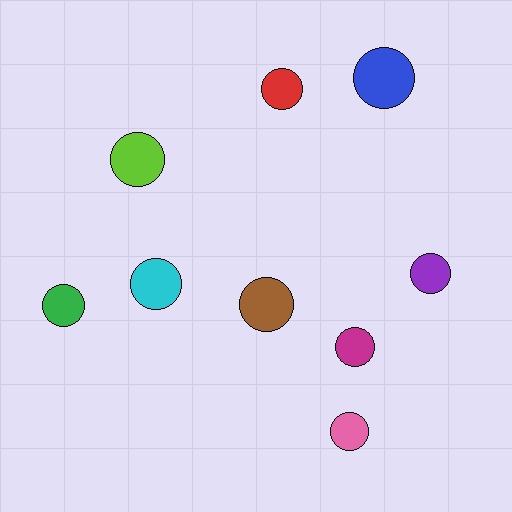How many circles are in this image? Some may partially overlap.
There are 9 circles.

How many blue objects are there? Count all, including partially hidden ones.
There is 1 blue object.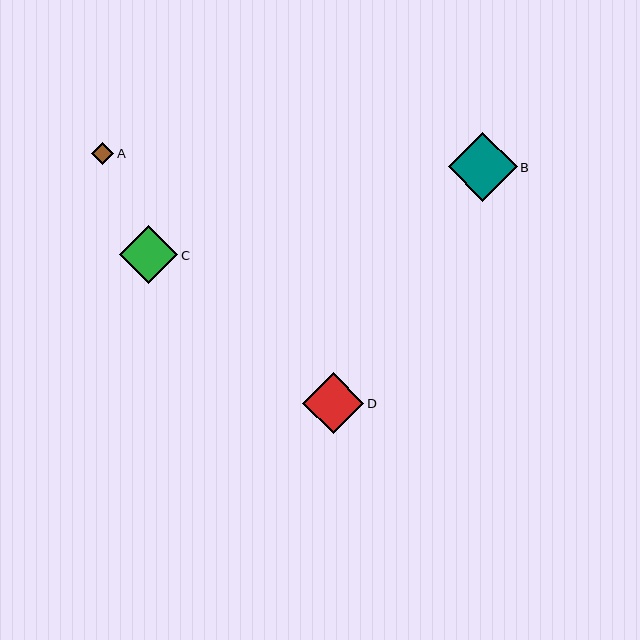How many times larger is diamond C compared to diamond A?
Diamond C is approximately 2.6 times the size of diamond A.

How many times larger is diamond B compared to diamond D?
Diamond B is approximately 1.1 times the size of diamond D.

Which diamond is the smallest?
Diamond A is the smallest with a size of approximately 22 pixels.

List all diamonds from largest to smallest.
From largest to smallest: B, D, C, A.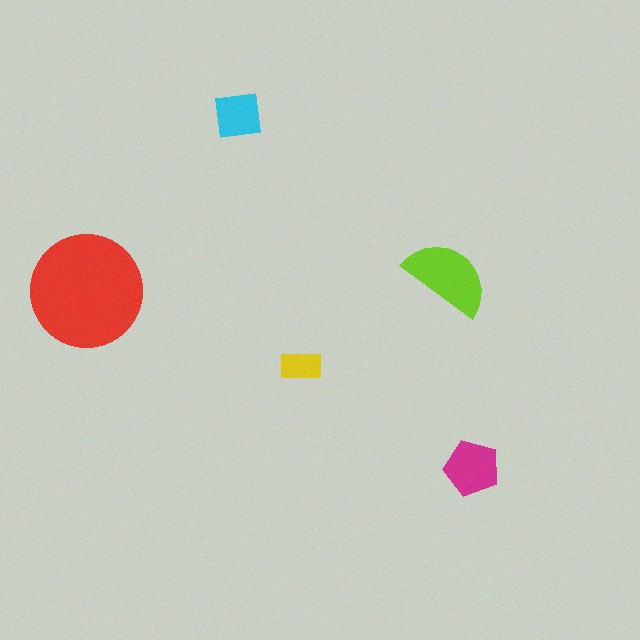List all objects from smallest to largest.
The yellow rectangle, the cyan square, the magenta pentagon, the lime semicircle, the red circle.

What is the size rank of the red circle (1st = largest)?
1st.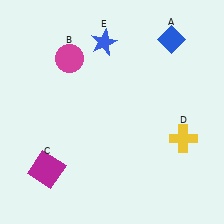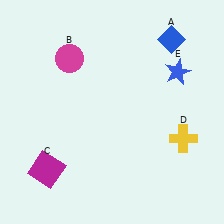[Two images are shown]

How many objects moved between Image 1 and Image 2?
1 object moved between the two images.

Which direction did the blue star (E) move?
The blue star (E) moved right.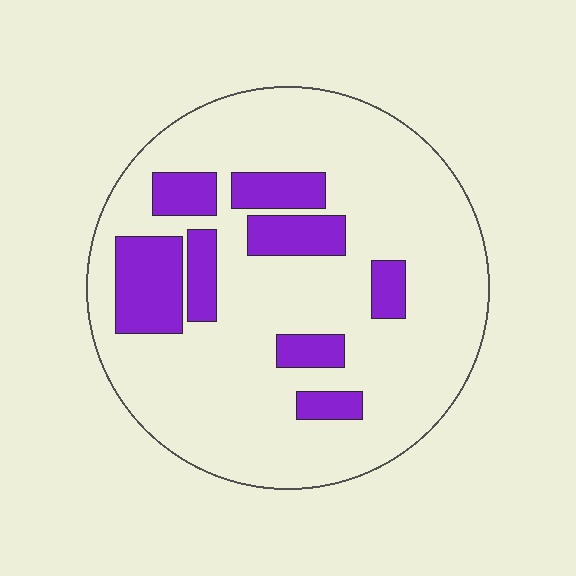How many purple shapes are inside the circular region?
8.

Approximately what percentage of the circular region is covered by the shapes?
Approximately 20%.